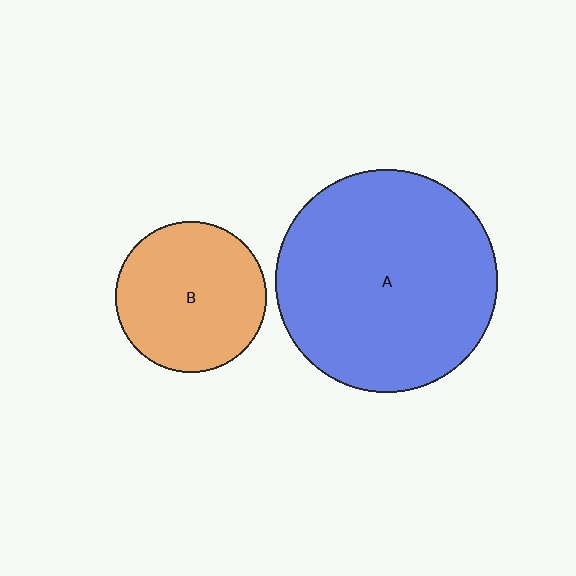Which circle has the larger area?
Circle A (blue).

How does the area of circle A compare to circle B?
Approximately 2.2 times.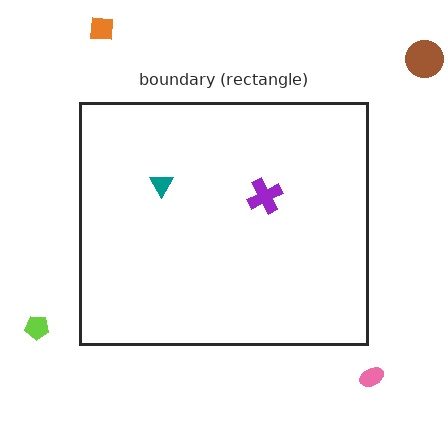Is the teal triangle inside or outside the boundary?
Inside.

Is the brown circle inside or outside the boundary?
Outside.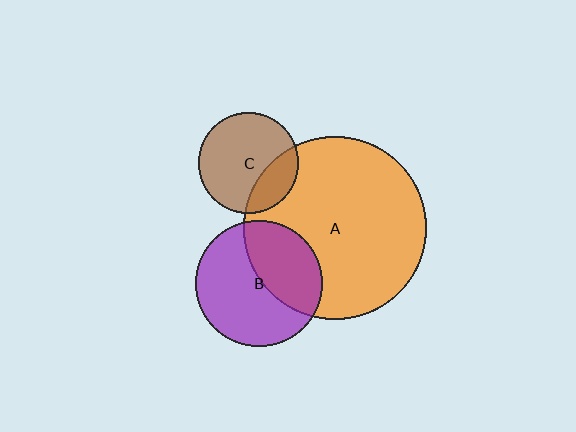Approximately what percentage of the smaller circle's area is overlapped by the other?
Approximately 40%.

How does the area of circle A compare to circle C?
Approximately 3.3 times.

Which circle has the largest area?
Circle A (orange).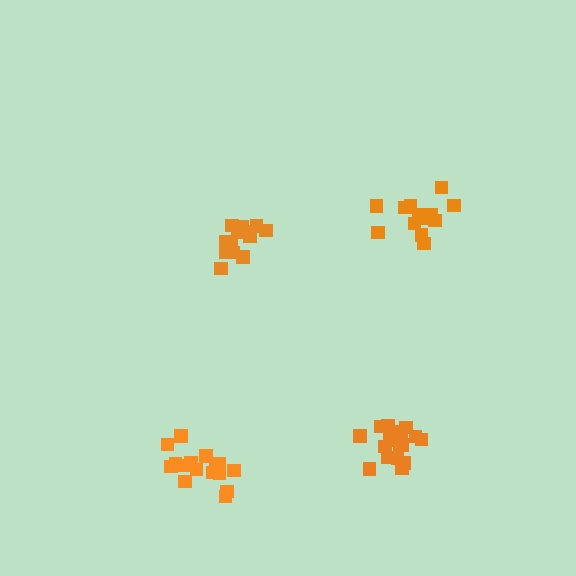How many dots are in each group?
Group 1: 13 dots, Group 2: 17 dots, Group 3: 17 dots, Group 4: 15 dots (62 total).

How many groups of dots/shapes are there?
There are 4 groups.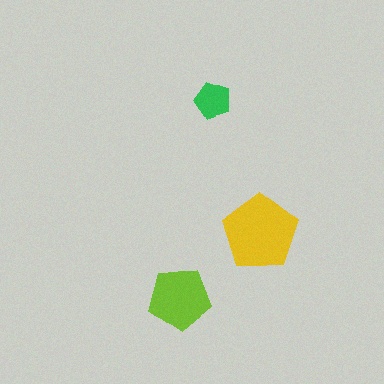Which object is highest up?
The green pentagon is topmost.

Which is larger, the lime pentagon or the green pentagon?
The lime one.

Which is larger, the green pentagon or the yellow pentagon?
The yellow one.